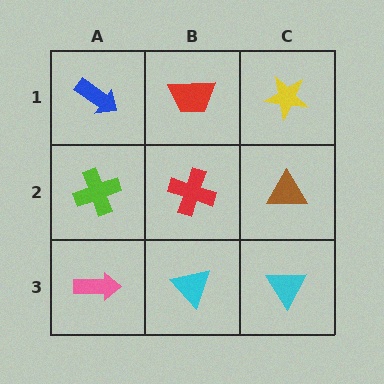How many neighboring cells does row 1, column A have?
2.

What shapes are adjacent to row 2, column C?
A yellow star (row 1, column C), a cyan triangle (row 3, column C), a red cross (row 2, column B).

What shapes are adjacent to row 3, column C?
A brown triangle (row 2, column C), a cyan triangle (row 3, column B).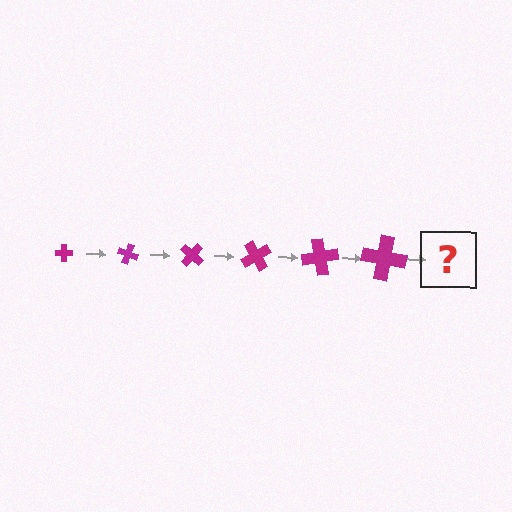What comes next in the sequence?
The next element should be a cross, larger than the previous one and rotated 120 degrees from the start.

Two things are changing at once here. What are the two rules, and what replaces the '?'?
The two rules are that the cross grows larger each step and it rotates 20 degrees each step. The '?' should be a cross, larger than the previous one and rotated 120 degrees from the start.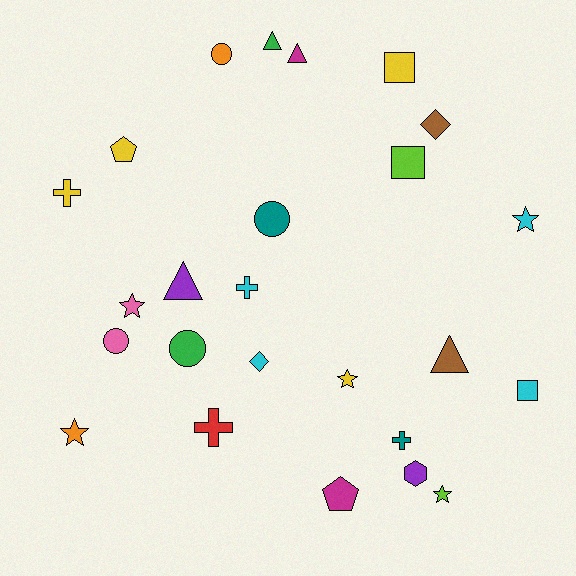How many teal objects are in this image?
There are 2 teal objects.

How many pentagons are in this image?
There are 2 pentagons.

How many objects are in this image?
There are 25 objects.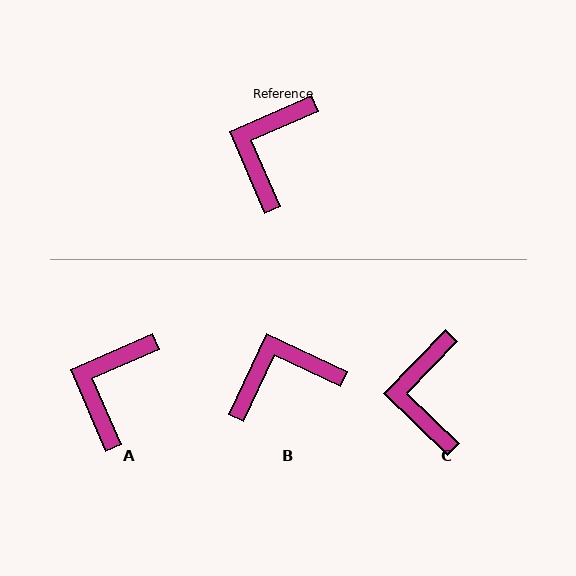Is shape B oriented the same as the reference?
No, it is off by about 48 degrees.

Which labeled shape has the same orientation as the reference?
A.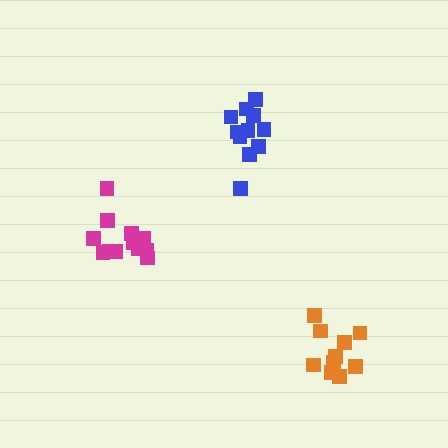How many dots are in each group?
Group 1: 11 dots, Group 2: 10 dots, Group 3: 13 dots (34 total).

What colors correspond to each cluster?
The clusters are colored: blue, orange, magenta.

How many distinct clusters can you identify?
There are 3 distinct clusters.